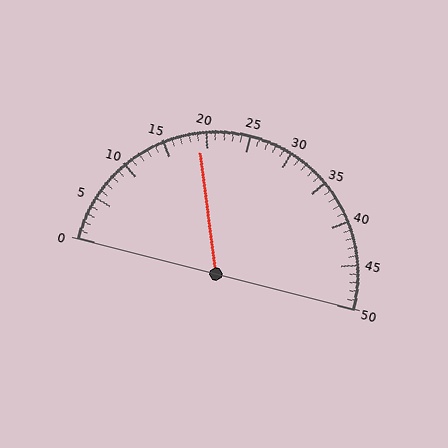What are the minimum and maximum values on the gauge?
The gauge ranges from 0 to 50.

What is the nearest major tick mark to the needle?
The nearest major tick mark is 20.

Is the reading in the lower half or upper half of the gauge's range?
The reading is in the lower half of the range (0 to 50).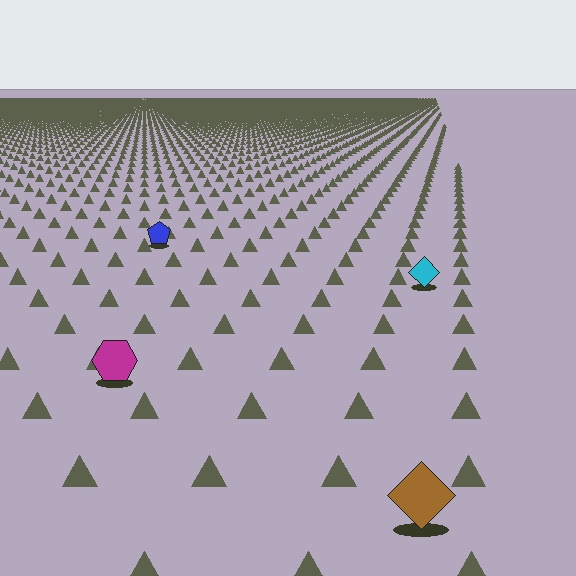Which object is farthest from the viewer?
The blue pentagon is farthest from the viewer. It appears smaller and the ground texture around it is denser.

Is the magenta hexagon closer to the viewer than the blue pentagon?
Yes. The magenta hexagon is closer — you can tell from the texture gradient: the ground texture is coarser near it.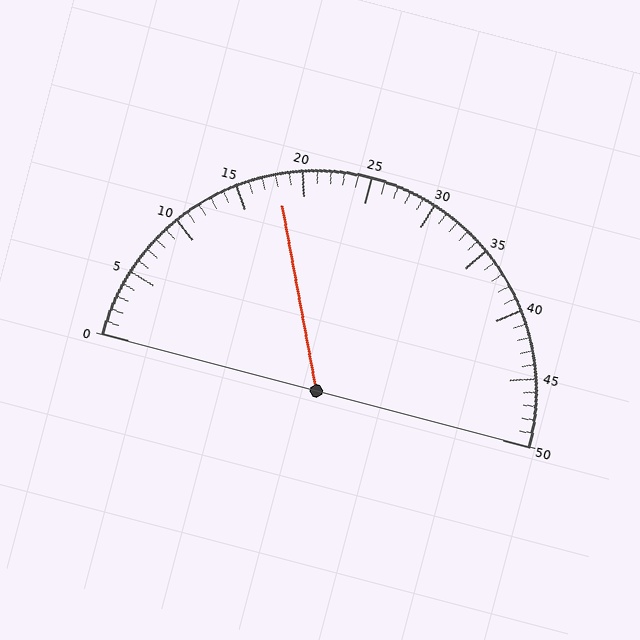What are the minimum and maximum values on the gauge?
The gauge ranges from 0 to 50.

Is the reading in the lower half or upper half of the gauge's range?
The reading is in the lower half of the range (0 to 50).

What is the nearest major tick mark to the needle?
The nearest major tick mark is 20.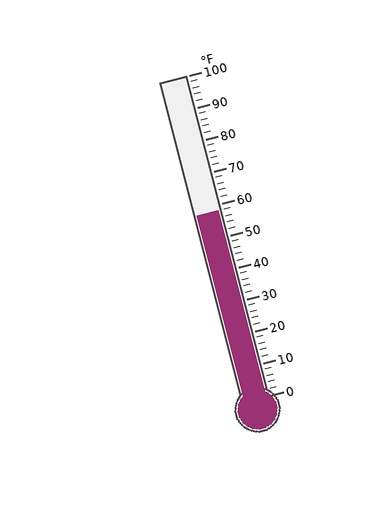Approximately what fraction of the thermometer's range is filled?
The thermometer is filled to approximately 60% of its range.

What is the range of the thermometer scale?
The thermometer scale ranges from 0°F to 100°F.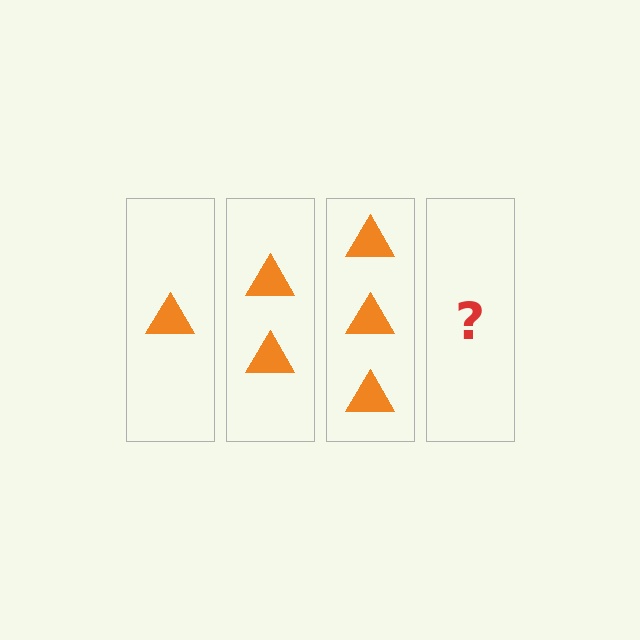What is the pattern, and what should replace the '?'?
The pattern is that each step adds one more triangle. The '?' should be 4 triangles.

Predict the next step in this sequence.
The next step is 4 triangles.